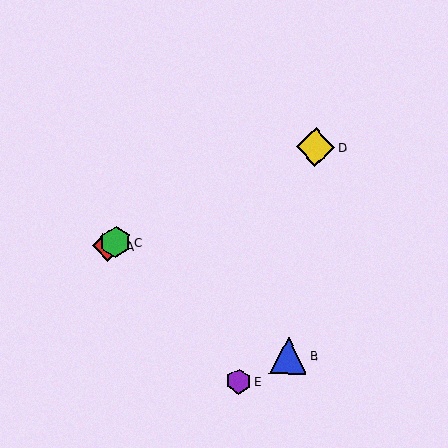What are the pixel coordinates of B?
Object B is at (289, 355).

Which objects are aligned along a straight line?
Objects A, C, D are aligned along a straight line.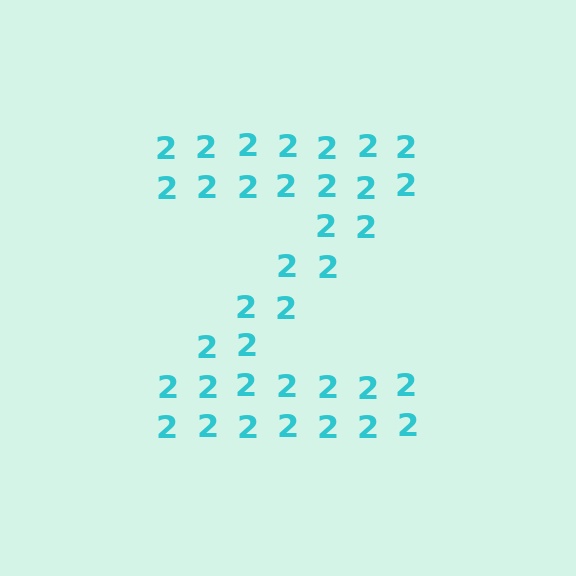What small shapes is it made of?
It is made of small digit 2's.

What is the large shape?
The large shape is the letter Z.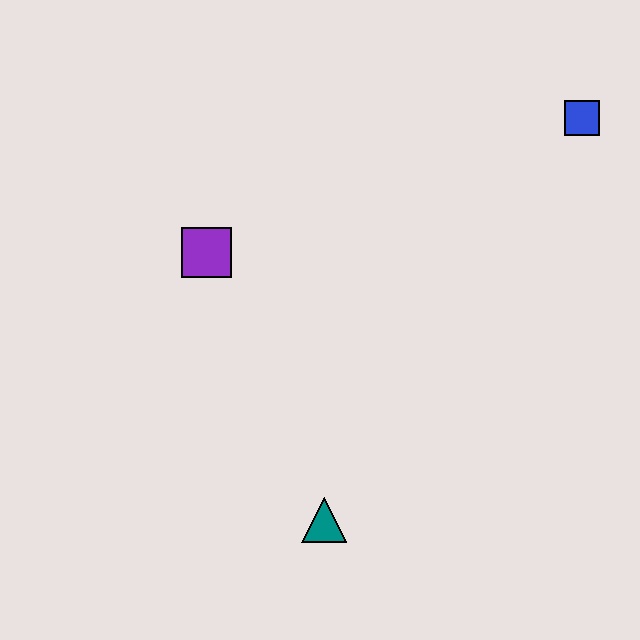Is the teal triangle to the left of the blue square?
Yes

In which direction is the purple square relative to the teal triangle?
The purple square is above the teal triangle.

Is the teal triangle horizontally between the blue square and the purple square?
Yes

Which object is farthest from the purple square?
The blue square is farthest from the purple square.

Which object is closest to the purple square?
The teal triangle is closest to the purple square.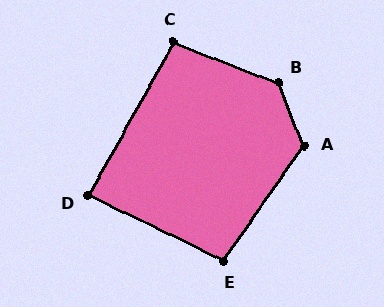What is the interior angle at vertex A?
Approximately 124 degrees (obtuse).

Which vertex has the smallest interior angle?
D, at approximately 87 degrees.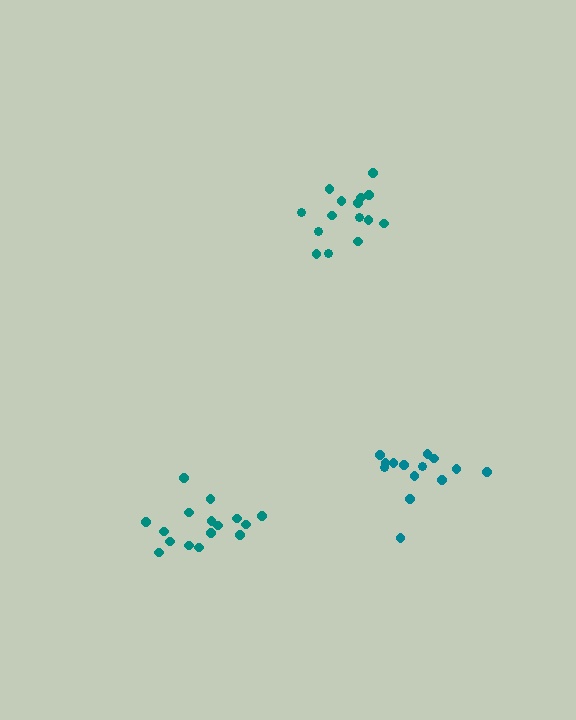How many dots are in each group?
Group 1: 16 dots, Group 2: 14 dots, Group 3: 15 dots (45 total).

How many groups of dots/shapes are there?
There are 3 groups.